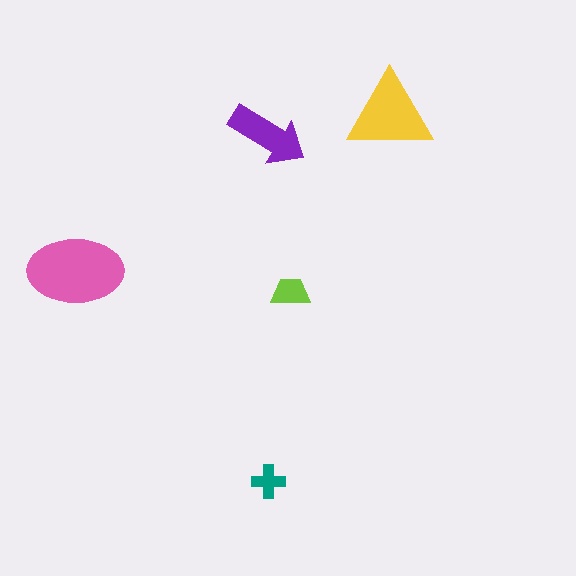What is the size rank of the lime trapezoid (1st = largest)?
4th.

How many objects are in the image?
There are 5 objects in the image.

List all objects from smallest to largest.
The teal cross, the lime trapezoid, the purple arrow, the yellow triangle, the pink ellipse.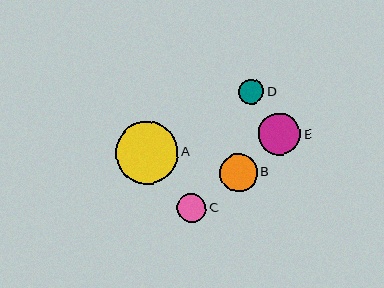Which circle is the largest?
Circle A is the largest with a size of approximately 63 pixels.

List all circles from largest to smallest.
From largest to smallest: A, E, B, C, D.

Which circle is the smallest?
Circle D is the smallest with a size of approximately 25 pixels.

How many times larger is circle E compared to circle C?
Circle E is approximately 1.4 times the size of circle C.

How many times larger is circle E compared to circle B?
Circle E is approximately 1.1 times the size of circle B.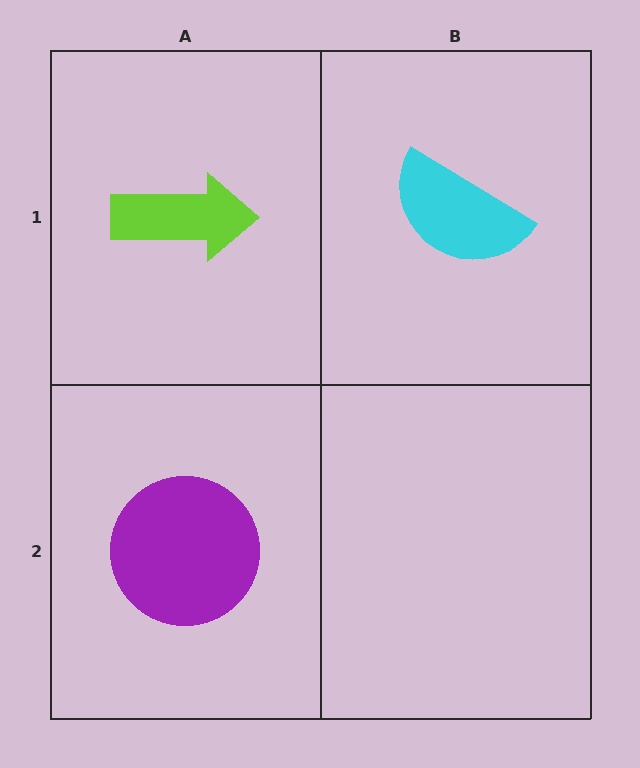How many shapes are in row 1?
2 shapes.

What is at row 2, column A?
A purple circle.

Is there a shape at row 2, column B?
No, that cell is empty.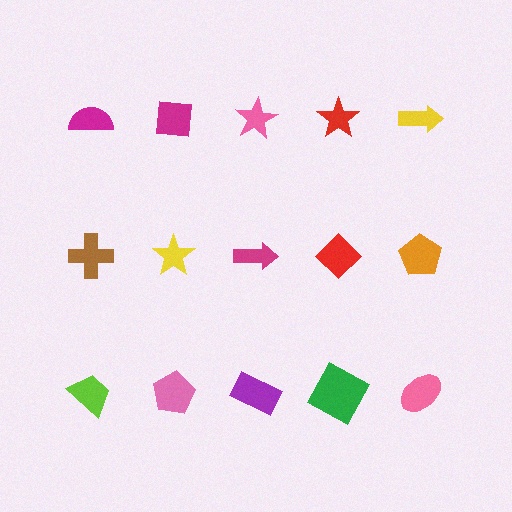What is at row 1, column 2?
A magenta square.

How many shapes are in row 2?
5 shapes.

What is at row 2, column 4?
A red diamond.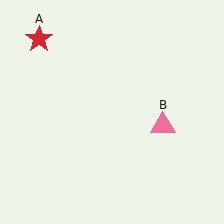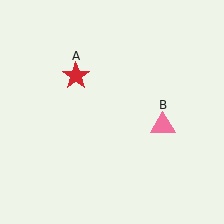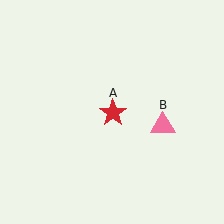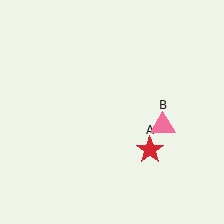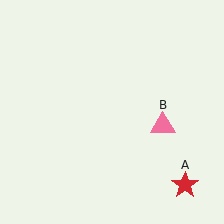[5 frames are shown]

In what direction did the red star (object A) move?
The red star (object A) moved down and to the right.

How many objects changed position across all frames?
1 object changed position: red star (object A).